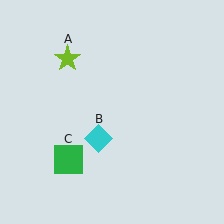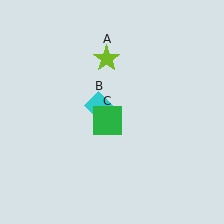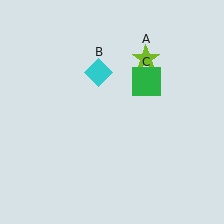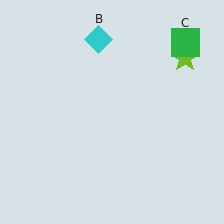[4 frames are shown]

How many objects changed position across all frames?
3 objects changed position: lime star (object A), cyan diamond (object B), green square (object C).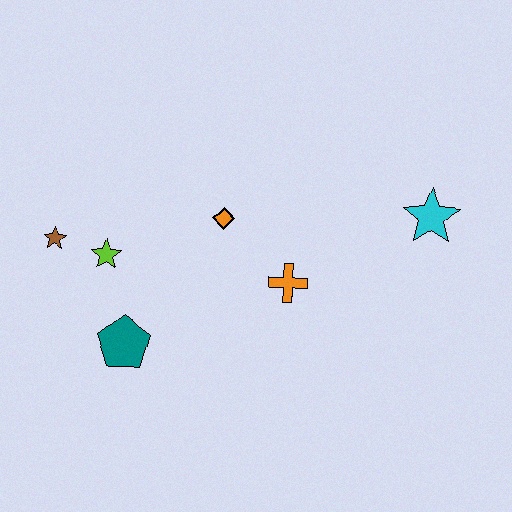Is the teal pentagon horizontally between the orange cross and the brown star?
Yes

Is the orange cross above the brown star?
No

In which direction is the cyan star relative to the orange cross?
The cyan star is to the right of the orange cross.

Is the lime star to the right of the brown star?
Yes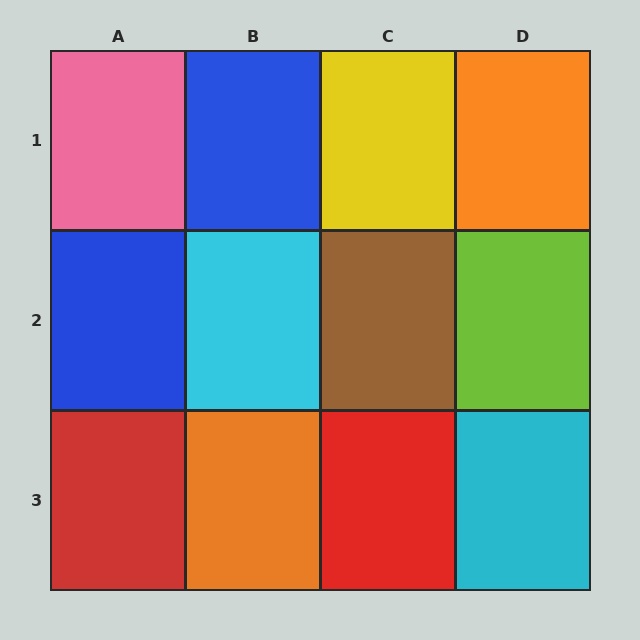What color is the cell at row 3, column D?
Cyan.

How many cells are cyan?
2 cells are cyan.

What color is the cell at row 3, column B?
Orange.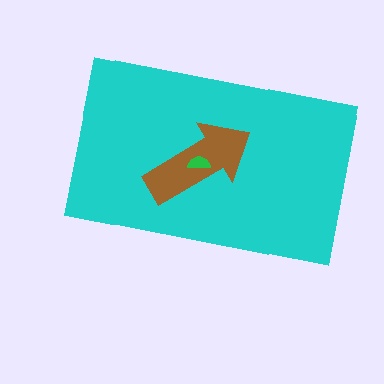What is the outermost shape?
The cyan rectangle.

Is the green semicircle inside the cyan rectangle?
Yes.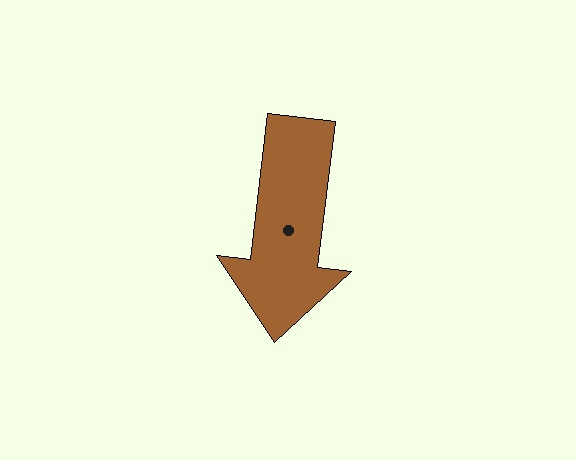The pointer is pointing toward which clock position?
Roughly 6 o'clock.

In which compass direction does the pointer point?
South.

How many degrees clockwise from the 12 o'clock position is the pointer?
Approximately 187 degrees.